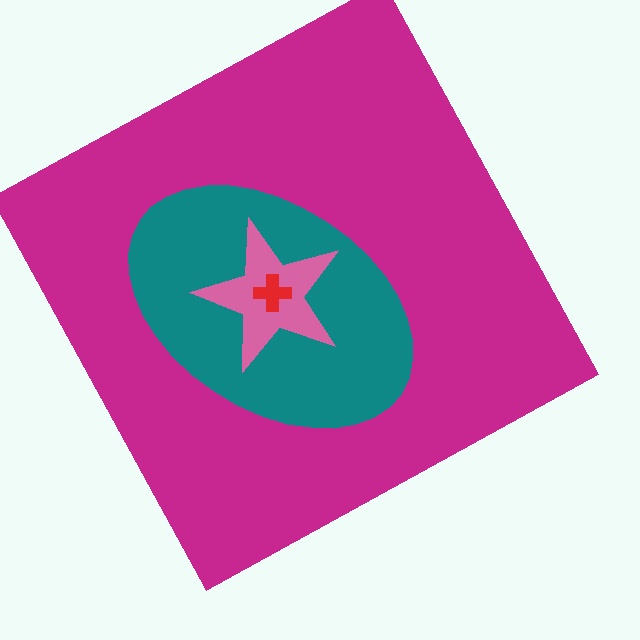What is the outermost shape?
The magenta square.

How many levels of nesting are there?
4.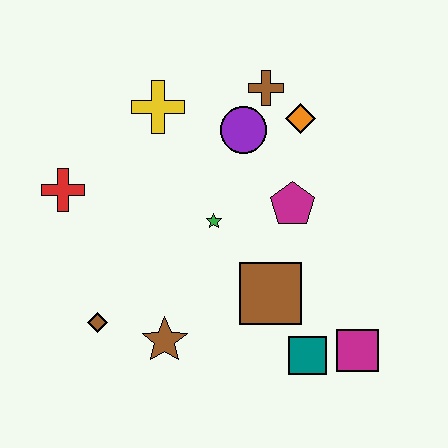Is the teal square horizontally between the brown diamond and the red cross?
No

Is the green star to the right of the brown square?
No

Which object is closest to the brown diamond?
The brown star is closest to the brown diamond.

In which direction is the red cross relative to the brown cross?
The red cross is to the left of the brown cross.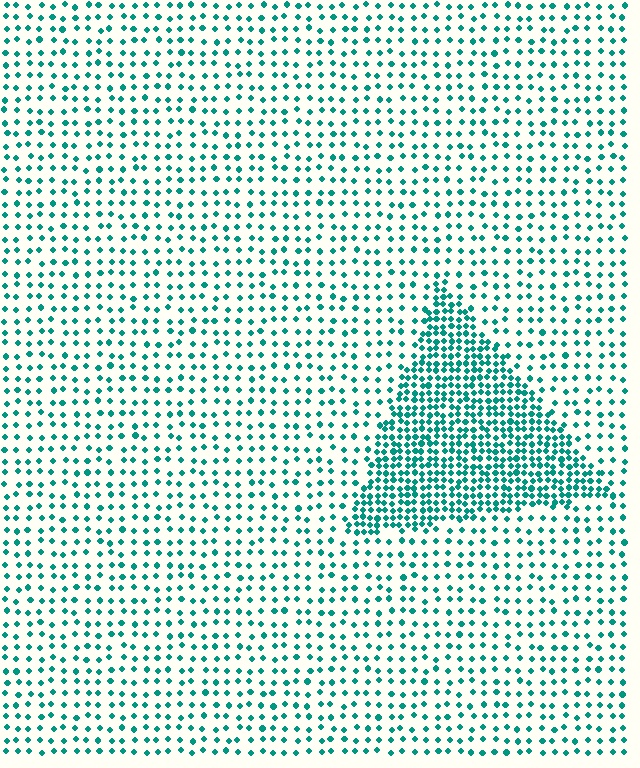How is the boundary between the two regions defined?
The boundary is defined by a change in element density (approximately 2.5x ratio). All elements are the same color, size, and shape.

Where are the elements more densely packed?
The elements are more densely packed inside the triangle boundary.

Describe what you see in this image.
The image contains small teal elements arranged at two different densities. A triangle-shaped region is visible where the elements are more densely packed than the surrounding area.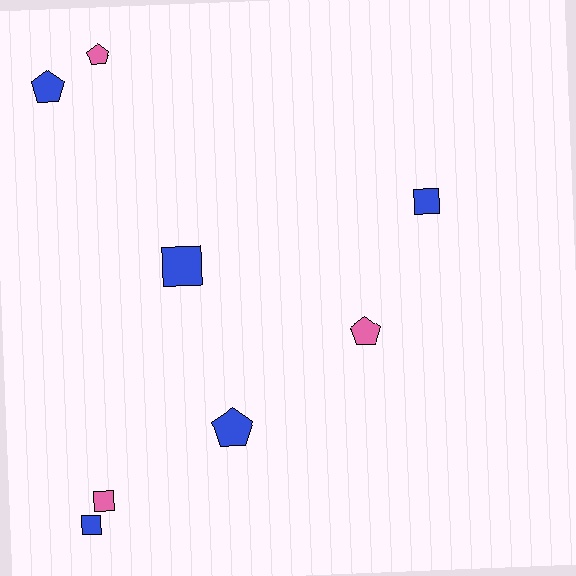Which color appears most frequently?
Blue, with 5 objects.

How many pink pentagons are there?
There are 2 pink pentagons.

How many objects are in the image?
There are 8 objects.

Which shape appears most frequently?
Square, with 4 objects.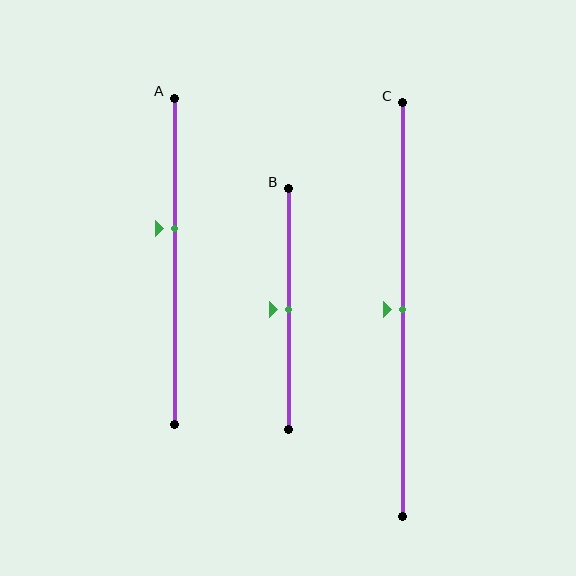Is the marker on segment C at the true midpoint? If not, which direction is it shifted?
Yes, the marker on segment C is at the true midpoint.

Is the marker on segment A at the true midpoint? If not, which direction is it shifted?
No, the marker on segment A is shifted upward by about 10% of the segment length.